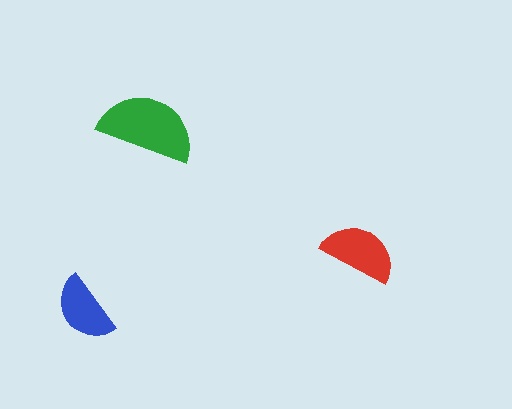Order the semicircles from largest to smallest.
the green one, the red one, the blue one.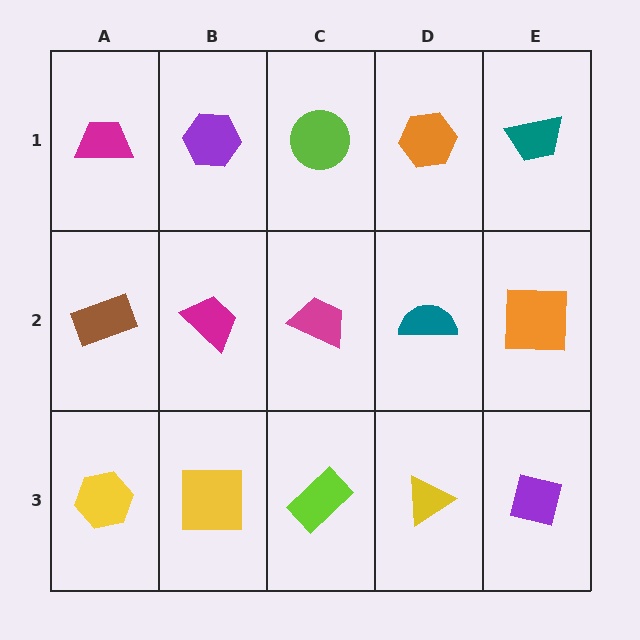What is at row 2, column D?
A teal semicircle.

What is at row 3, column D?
A yellow triangle.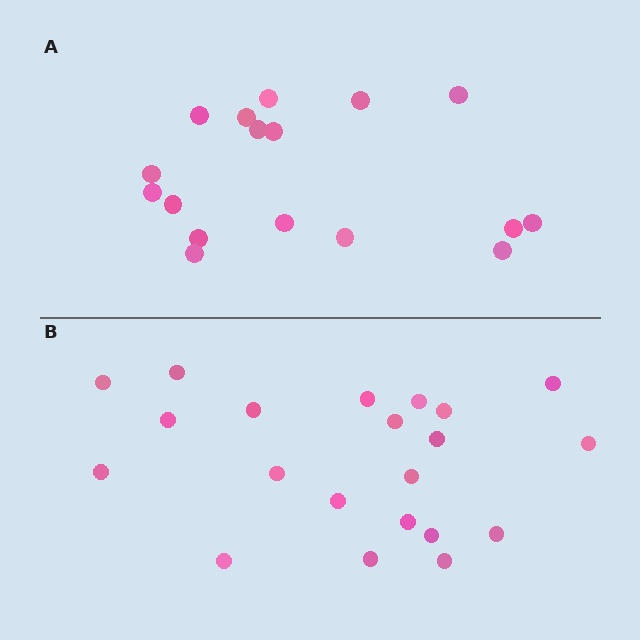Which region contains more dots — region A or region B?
Region B (the bottom region) has more dots.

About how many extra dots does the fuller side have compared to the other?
Region B has about 4 more dots than region A.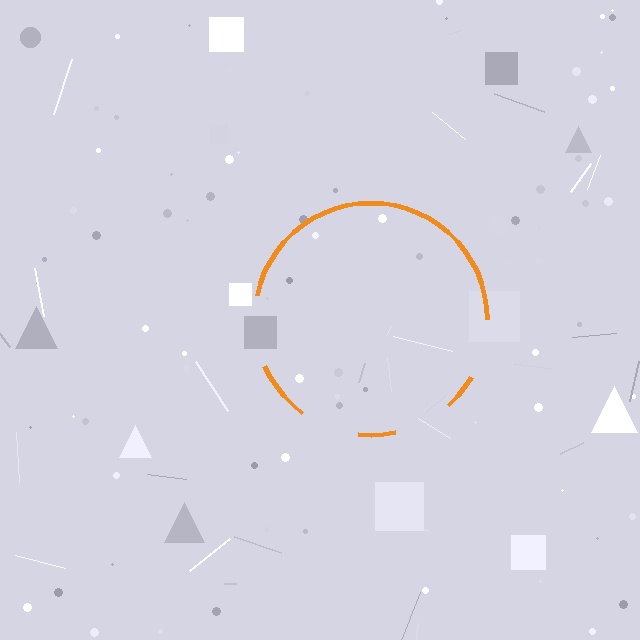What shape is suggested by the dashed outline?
The dashed outline suggests a circle.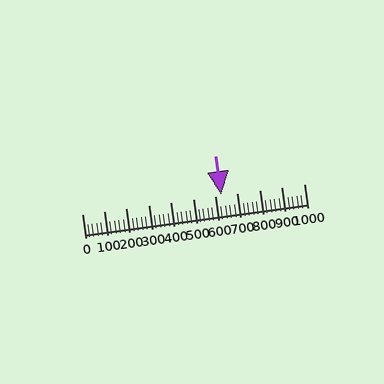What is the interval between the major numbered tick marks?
The major tick marks are spaced 100 units apart.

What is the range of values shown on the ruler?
The ruler shows values from 0 to 1000.